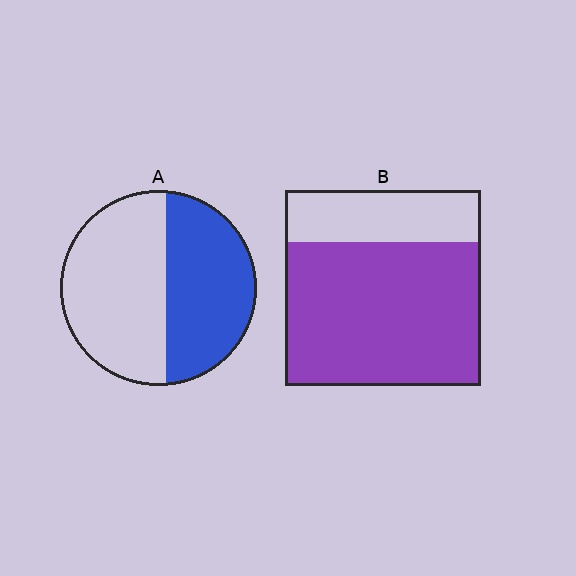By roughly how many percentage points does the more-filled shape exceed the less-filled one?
By roughly 30 percentage points (B over A).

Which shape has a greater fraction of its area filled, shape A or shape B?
Shape B.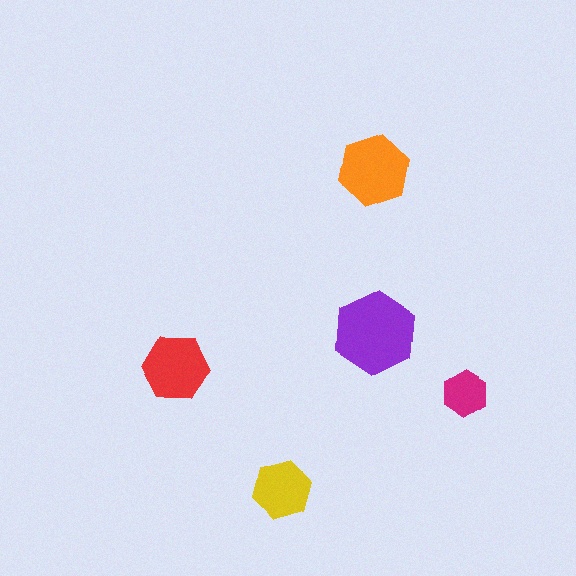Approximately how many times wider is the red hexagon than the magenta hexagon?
About 1.5 times wider.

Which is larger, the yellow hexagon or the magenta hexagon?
The yellow one.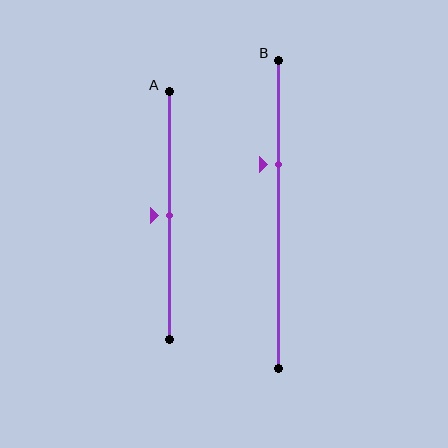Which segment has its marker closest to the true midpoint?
Segment A has its marker closest to the true midpoint.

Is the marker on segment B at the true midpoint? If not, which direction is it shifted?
No, the marker on segment B is shifted upward by about 16% of the segment length.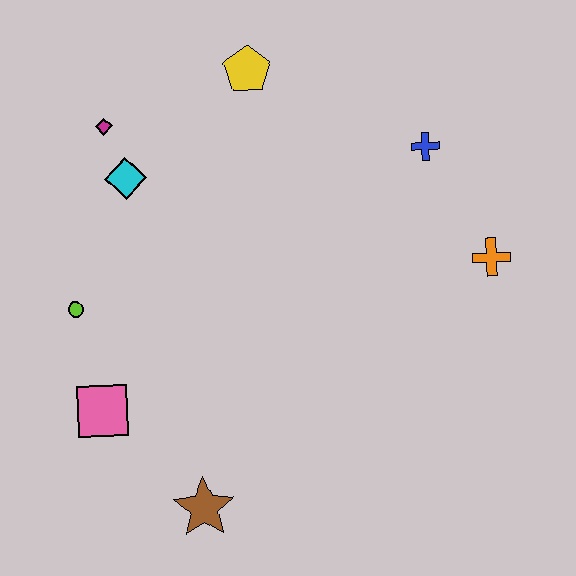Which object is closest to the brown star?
The pink square is closest to the brown star.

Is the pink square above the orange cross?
No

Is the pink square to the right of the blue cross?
No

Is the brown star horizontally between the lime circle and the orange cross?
Yes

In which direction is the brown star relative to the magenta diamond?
The brown star is below the magenta diamond.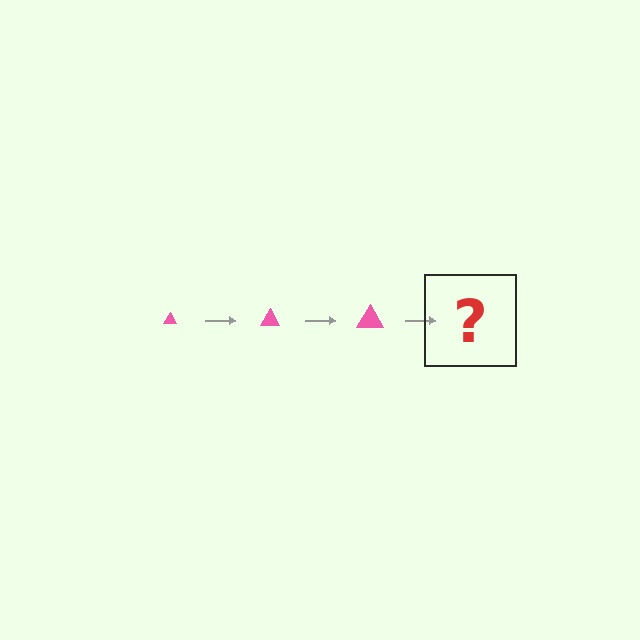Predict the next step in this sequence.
The next step is a pink triangle, larger than the previous one.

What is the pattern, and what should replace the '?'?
The pattern is that the triangle gets progressively larger each step. The '?' should be a pink triangle, larger than the previous one.